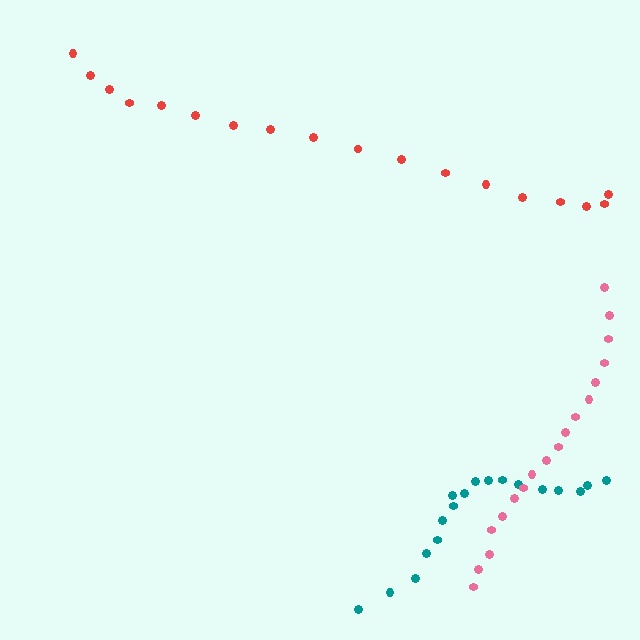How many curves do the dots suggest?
There are 3 distinct paths.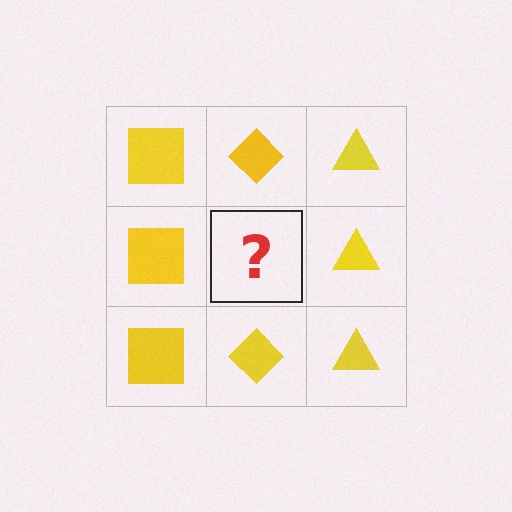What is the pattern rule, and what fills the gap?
The rule is that each column has a consistent shape. The gap should be filled with a yellow diamond.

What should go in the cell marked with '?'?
The missing cell should contain a yellow diamond.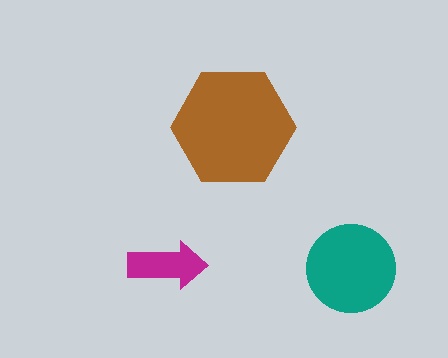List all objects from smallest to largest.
The magenta arrow, the teal circle, the brown hexagon.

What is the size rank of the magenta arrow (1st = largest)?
3rd.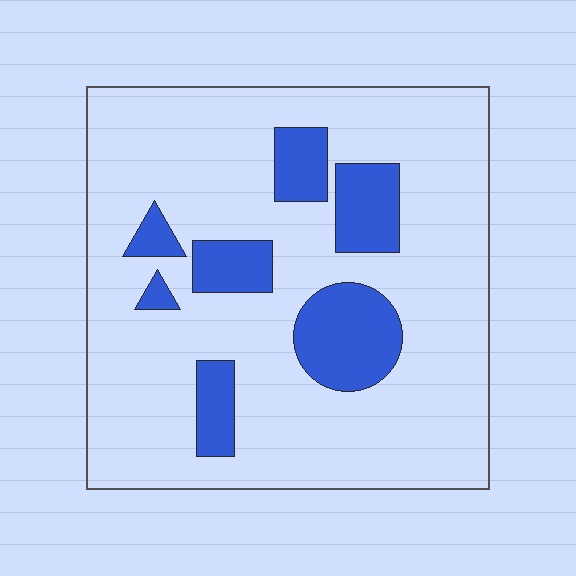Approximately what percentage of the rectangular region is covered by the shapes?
Approximately 20%.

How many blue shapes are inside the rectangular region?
7.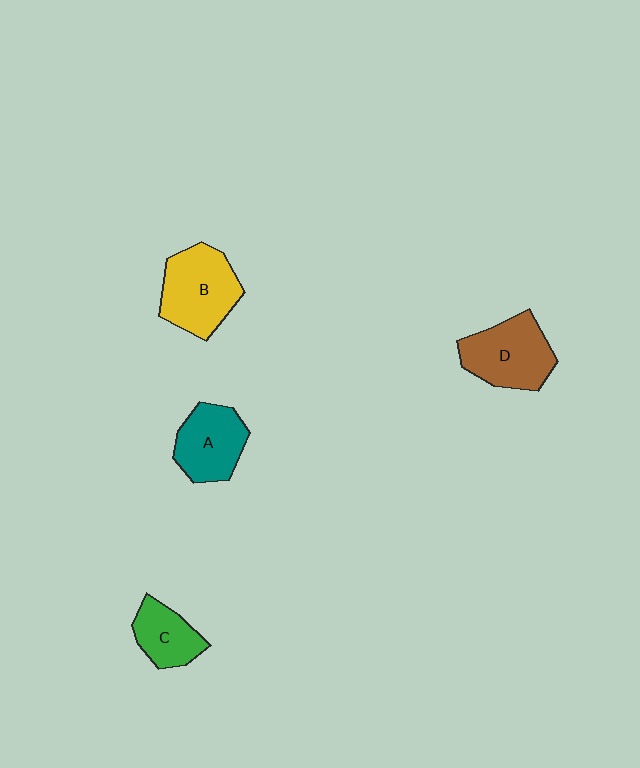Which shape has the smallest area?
Shape C (green).